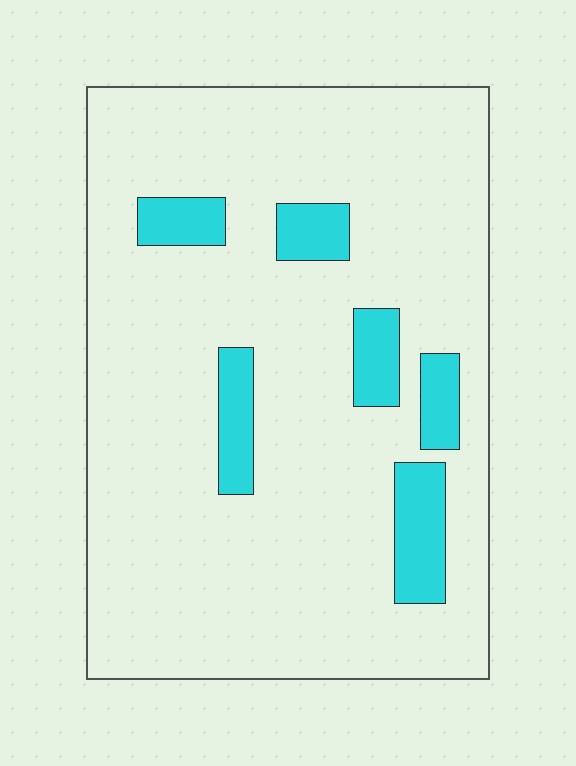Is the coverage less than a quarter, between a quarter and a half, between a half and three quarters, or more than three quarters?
Less than a quarter.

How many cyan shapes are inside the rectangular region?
6.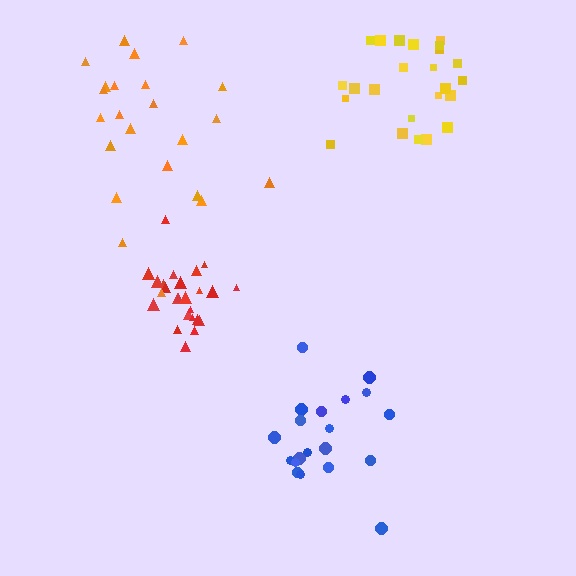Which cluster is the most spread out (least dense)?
Orange.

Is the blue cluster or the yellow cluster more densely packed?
Blue.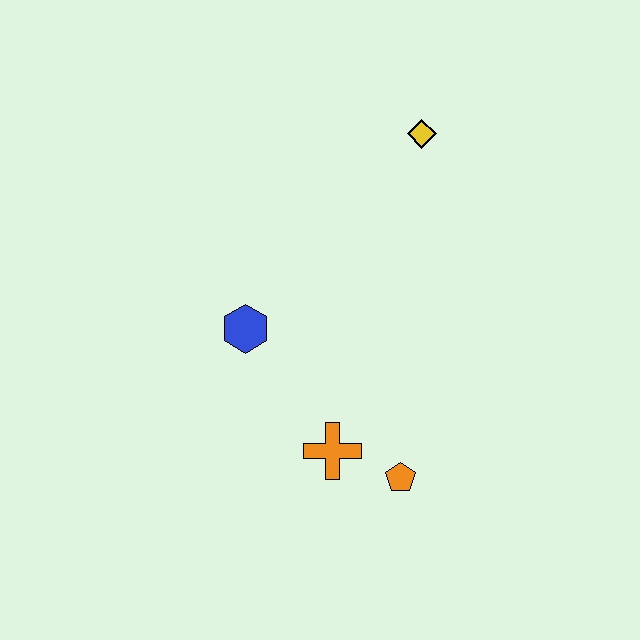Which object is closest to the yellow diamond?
The blue hexagon is closest to the yellow diamond.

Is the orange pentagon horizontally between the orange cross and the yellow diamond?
Yes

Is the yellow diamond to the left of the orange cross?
No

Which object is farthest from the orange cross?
The yellow diamond is farthest from the orange cross.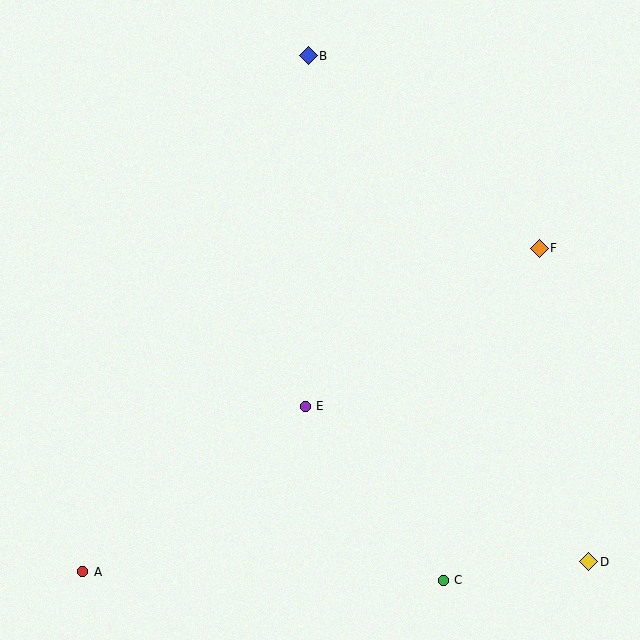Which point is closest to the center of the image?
Point E at (305, 406) is closest to the center.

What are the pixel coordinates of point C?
Point C is at (443, 580).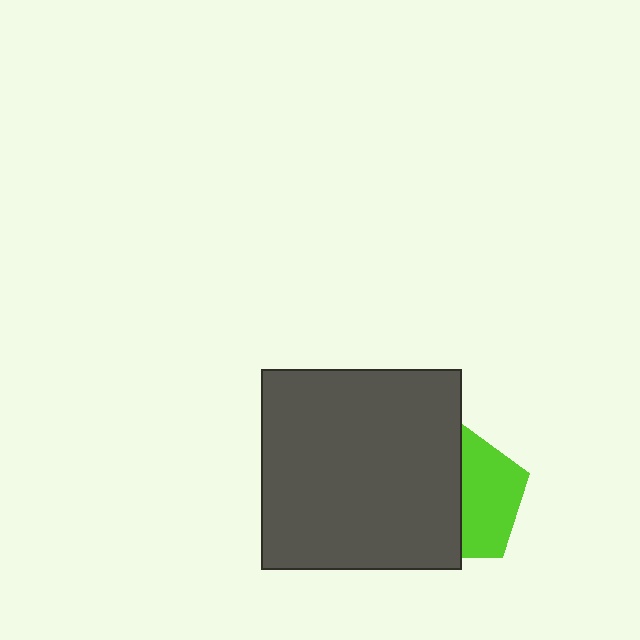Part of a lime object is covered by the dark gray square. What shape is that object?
It is a pentagon.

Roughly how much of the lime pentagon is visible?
About half of it is visible (roughly 47%).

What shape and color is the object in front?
The object in front is a dark gray square.